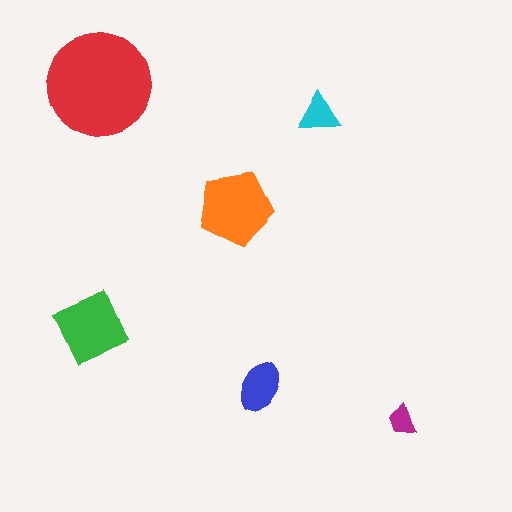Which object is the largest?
The red circle.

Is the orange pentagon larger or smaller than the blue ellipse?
Larger.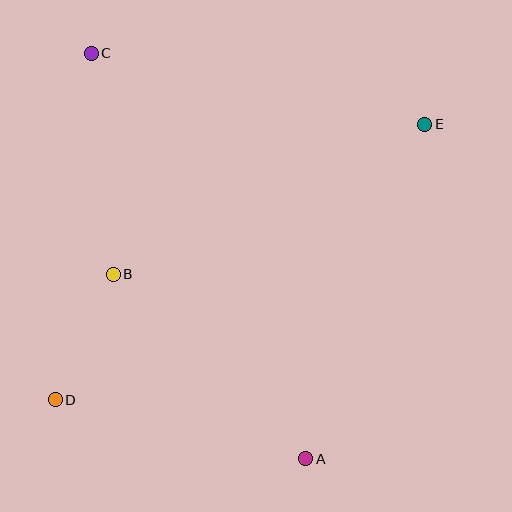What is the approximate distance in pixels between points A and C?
The distance between A and C is approximately 459 pixels.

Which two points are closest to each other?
Points B and D are closest to each other.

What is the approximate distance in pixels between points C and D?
The distance between C and D is approximately 349 pixels.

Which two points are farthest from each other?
Points D and E are farthest from each other.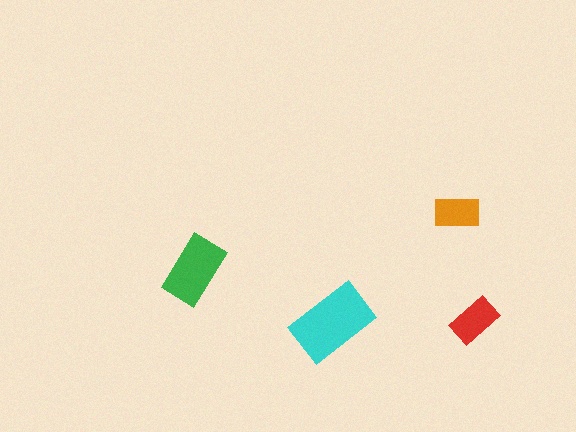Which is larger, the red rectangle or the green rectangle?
The green one.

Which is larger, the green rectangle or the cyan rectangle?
The cyan one.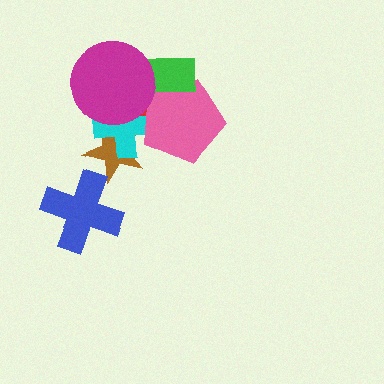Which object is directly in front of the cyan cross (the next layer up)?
The pink pentagon is directly in front of the cyan cross.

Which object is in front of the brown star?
The cyan cross is in front of the brown star.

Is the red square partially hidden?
Yes, it is partially covered by another shape.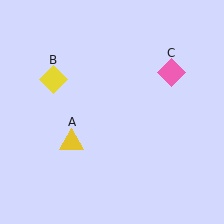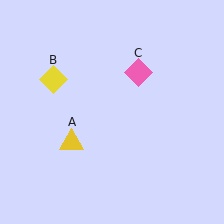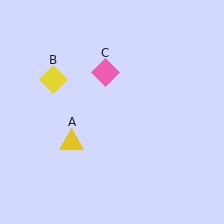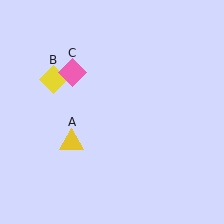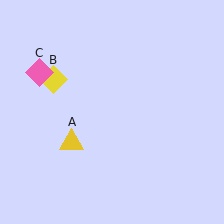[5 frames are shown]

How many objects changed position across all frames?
1 object changed position: pink diamond (object C).